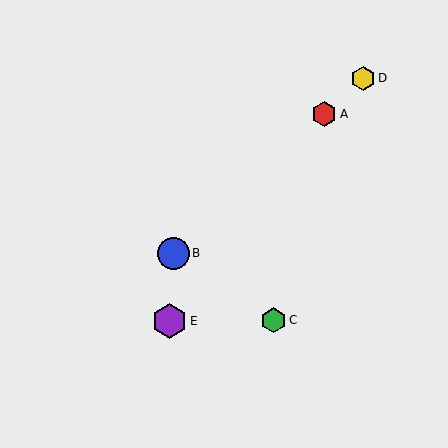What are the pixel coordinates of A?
Object A is at (324, 114).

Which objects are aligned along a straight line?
Objects A, B, D are aligned along a straight line.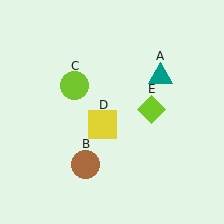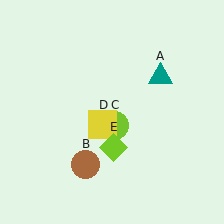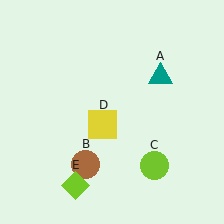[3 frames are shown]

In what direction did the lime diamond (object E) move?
The lime diamond (object E) moved down and to the left.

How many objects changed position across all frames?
2 objects changed position: lime circle (object C), lime diamond (object E).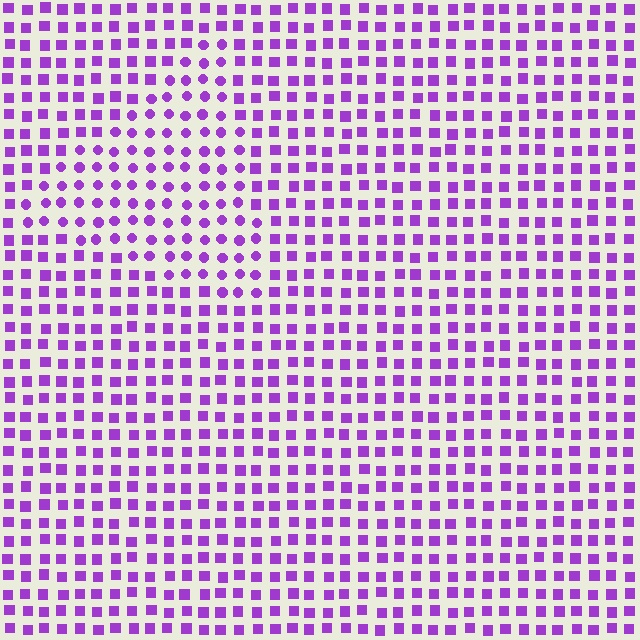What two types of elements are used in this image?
The image uses circles inside the triangle region and squares outside it.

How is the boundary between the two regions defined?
The boundary is defined by a change in element shape: circles inside vs. squares outside. All elements share the same color and spacing.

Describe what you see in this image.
The image is filled with small purple elements arranged in a uniform grid. A triangle-shaped region contains circles, while the surrounding area contains squares. The boundary is defined purely by the change in element shape.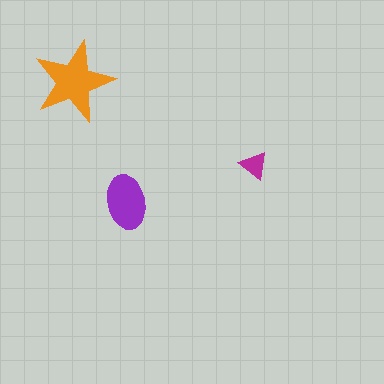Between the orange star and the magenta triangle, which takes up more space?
The orange star.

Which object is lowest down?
The purple ellipse is bottommost.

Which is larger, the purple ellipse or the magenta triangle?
The purple ellipse.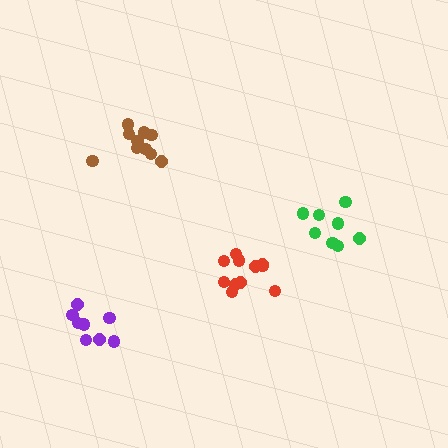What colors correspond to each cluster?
The clusters are colored: red, brown, purple, green.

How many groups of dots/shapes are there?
There are 4 groups.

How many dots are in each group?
Group 1: 11 dots, Group 2: 10 dots, Group 3: 8 dots, Group 4: 8 dots (37 total).